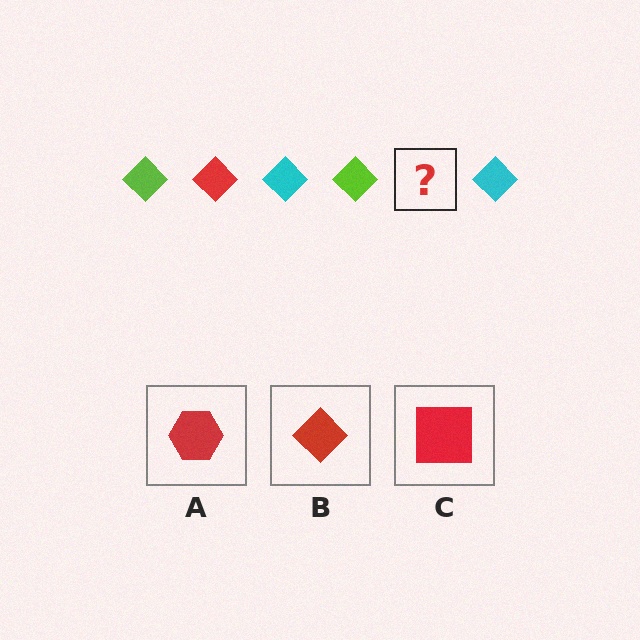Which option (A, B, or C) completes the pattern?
B.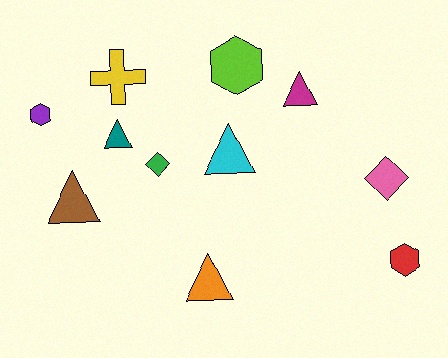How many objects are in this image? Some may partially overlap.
There are 11 objects.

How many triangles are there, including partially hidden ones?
There are 5 triangles.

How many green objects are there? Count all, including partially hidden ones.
There is 1 green object.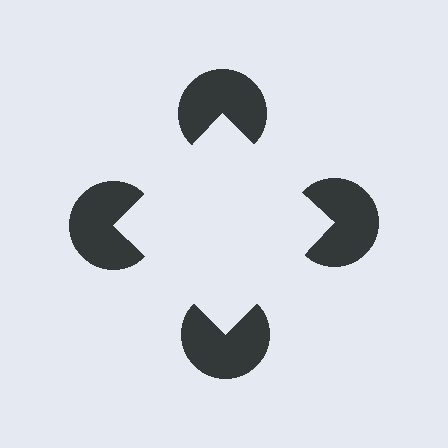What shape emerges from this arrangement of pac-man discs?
An illusory square — its edges are inferred from the aligned wedge cuts in the pac-man discs, not physically drawn.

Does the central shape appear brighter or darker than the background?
It typically appears slightly brighter than the background, even though no actual brightness change is drawn.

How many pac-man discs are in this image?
There are 4 — one at each vertex of the illusory square.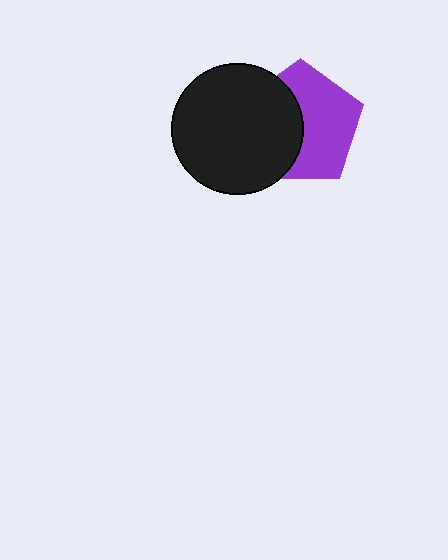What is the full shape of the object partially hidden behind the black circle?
The partially hidden object is a purple pentagon.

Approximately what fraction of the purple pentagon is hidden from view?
Roughly 44% of the purple pentagon is hidden behind the black circle.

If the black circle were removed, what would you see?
You would see the complete purple pentagon.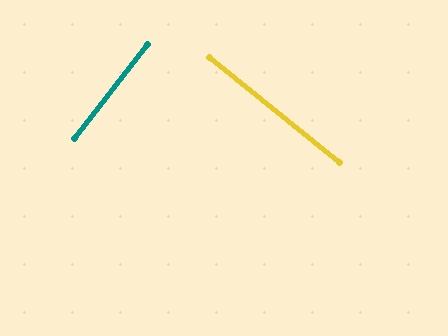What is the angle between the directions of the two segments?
Approximately 89 degrees.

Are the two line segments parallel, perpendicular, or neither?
Perpendicular — they meet at approximately 89°.